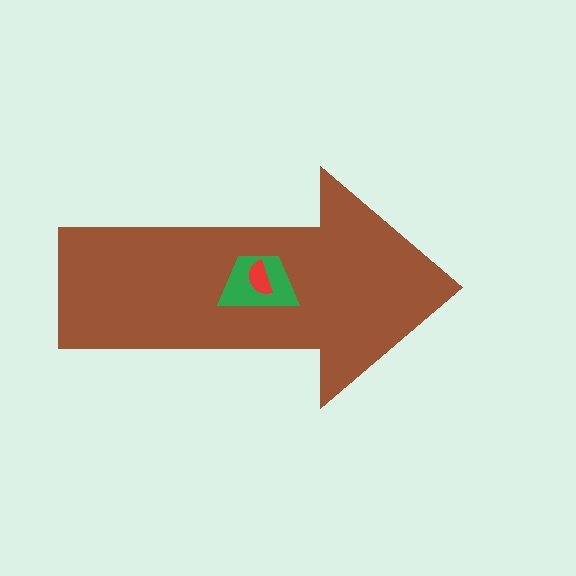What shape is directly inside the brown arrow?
The green trapezoid.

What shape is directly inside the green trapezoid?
The red semicircle.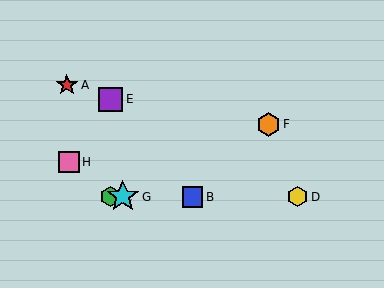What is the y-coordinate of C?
Object C is at y≈197.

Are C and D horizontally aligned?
Yes, both are at y≈197.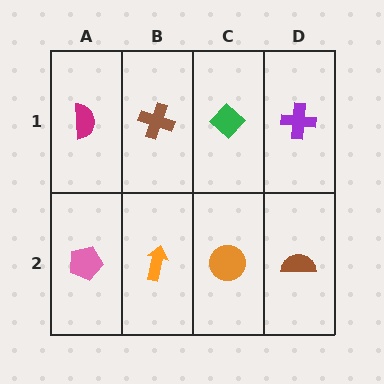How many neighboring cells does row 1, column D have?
2.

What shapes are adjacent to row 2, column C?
A green diamond (row 1, column C), an orange arrow (row 2, column B), a brown semicircle (row 2, column D).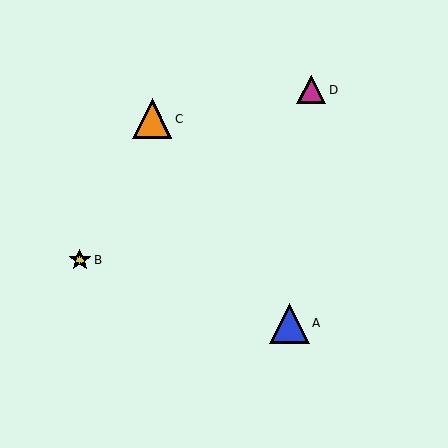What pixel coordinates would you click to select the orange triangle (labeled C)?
Click at (152, 119) to select the orange triangle C.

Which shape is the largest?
The orange triangle (labeled C) is the largest.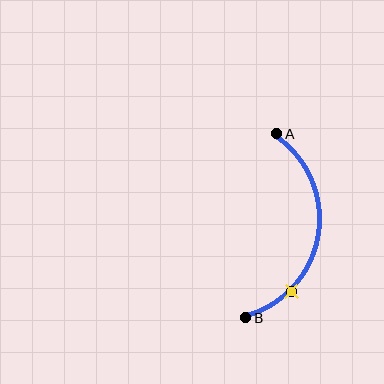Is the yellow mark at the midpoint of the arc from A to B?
No. The yellow mark lies on the arc but is closer to endpoint B. The arc midpoint would be at the point on the curve equidistant along the arc from both A and B.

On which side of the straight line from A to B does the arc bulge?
The arc bulges to the right of the straight line connecting A and B.